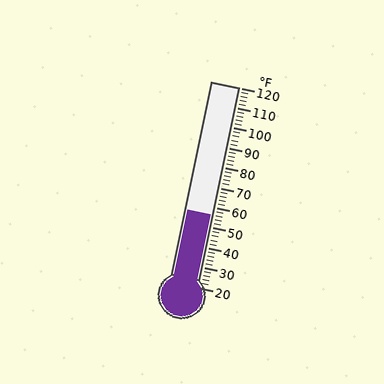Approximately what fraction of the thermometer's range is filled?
The thermometer is filled to approximately 35% of its range.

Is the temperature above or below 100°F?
The temperature is below 100°F.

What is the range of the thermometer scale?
The thermometer scale ranges from 20°F to 120°F.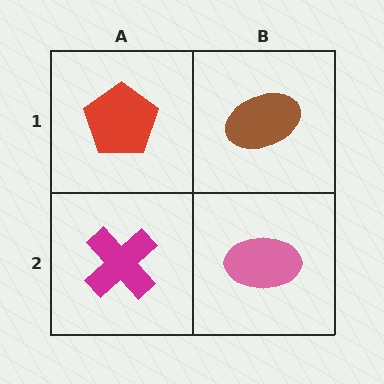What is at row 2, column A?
A magenta cross.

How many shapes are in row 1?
2 shapes.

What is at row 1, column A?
A red pentagon.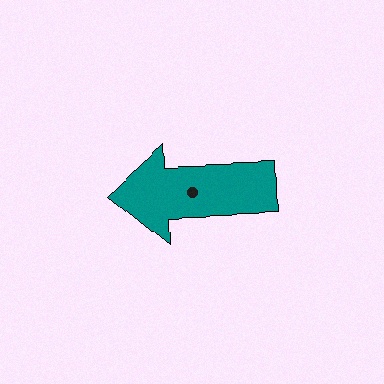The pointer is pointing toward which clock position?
Roughly 9 o'clock.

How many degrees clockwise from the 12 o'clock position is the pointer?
Approximately 268 degrees.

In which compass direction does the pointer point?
West.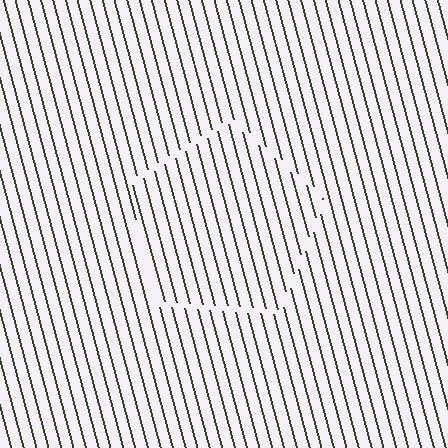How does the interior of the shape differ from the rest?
The interior of the shape contains the same grating, shifted by half a period — the contour is defined by the phase discontinuity where line-ends from the inner and outer gratings abut.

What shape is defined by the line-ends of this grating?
An illusory pentagon. The interior of the shape contains the same grating, shifted by half a period — the contour is defined by the phase discontinuity where line-ends from the inner and outer gratings abut.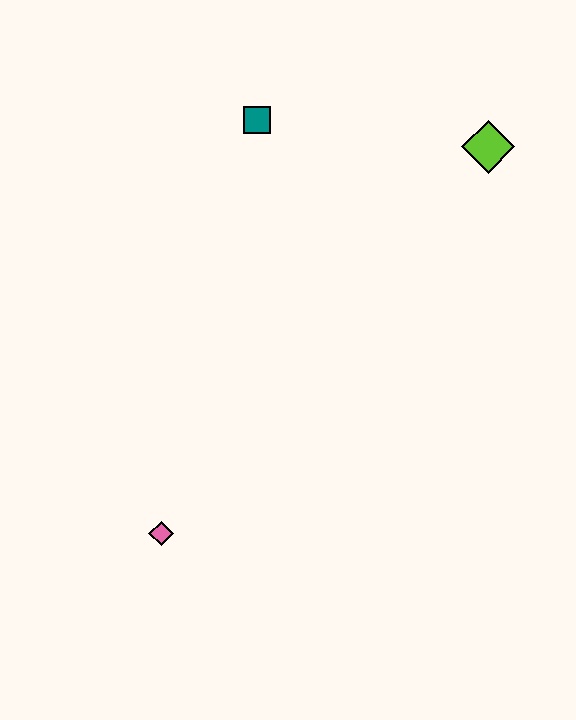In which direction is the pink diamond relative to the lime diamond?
The pink diamond is below the lime diamond.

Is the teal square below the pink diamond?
No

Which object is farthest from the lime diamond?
The pink diamond is farthest from the lime diamond.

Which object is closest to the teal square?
The lime diamond is closest to the teal square.